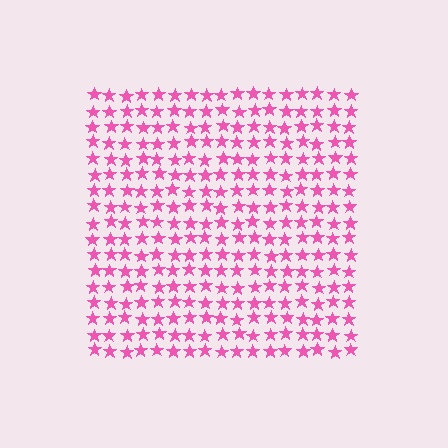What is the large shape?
The large shape is a square.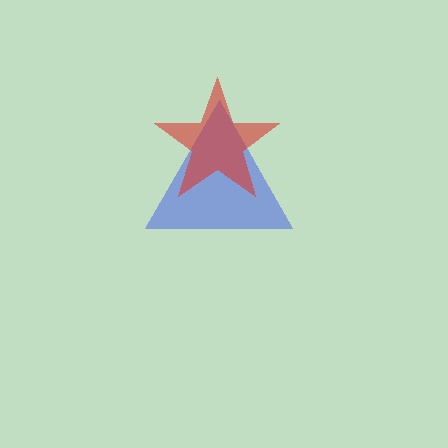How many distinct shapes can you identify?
There are 2 distinct shapes: a blue triangle, a red star.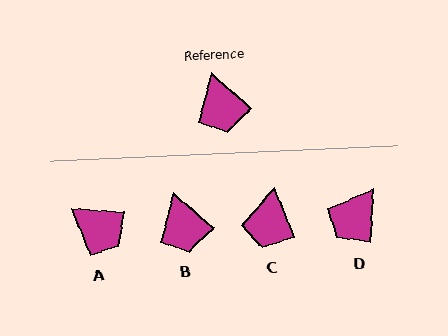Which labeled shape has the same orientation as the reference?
B.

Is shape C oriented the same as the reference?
No, it is off by about 27 degrees.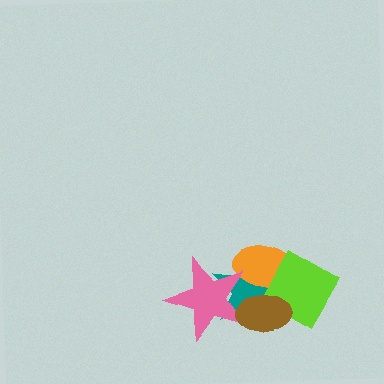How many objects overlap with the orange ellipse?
4 objects overlap with the orange ellipse.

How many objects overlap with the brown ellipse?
4 objects overlap with the brown ellipse.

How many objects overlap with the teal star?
4 objects overlap with the teal star.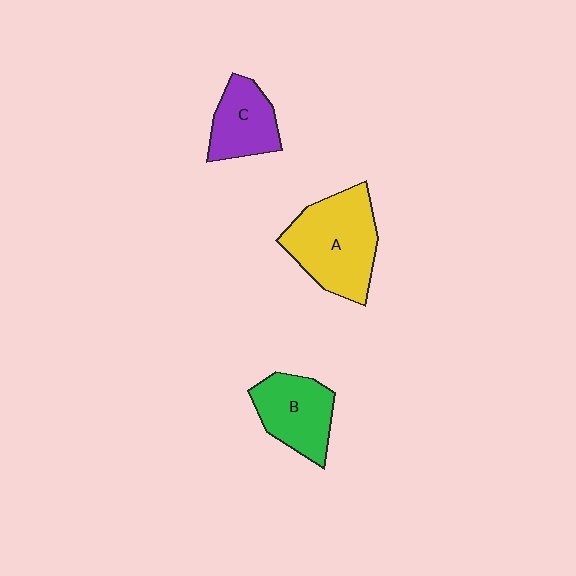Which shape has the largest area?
Shape A (yellow).